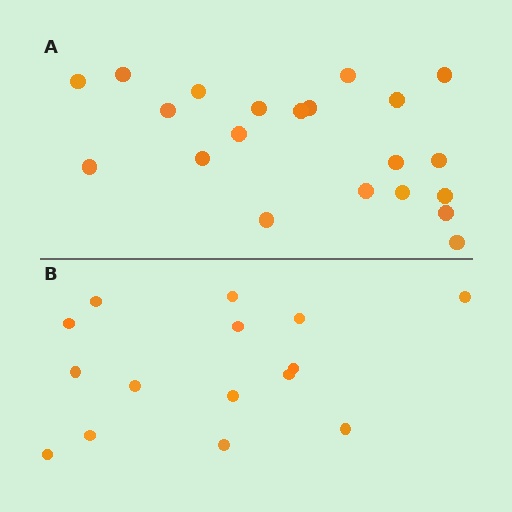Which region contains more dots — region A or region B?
Region A (the top region) has more dots.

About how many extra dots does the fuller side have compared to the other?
Region A has about 6 more dots than region B.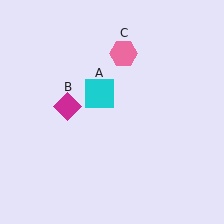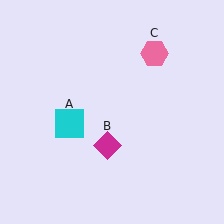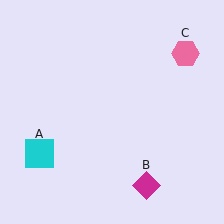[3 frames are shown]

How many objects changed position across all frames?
3 objects changed position: cyan square (object A), magenta diamond (object B), pink hexagon (object C).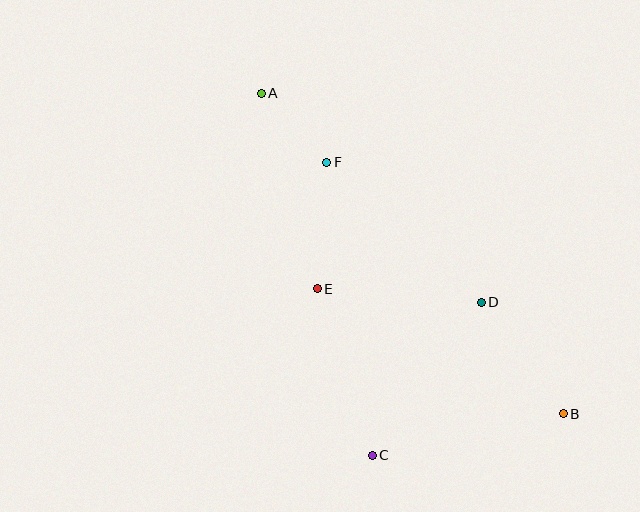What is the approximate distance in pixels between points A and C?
The distance between A and C is approximately 379 pixels.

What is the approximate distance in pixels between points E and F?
The distance between E and F is approximately 126 pixels.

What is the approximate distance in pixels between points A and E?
The distance between A and E is approximately 203 pixels.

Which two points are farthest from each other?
Points A and B are farthest from each other.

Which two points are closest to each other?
Points A and F are closest to each other.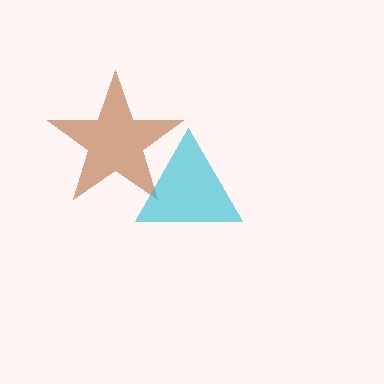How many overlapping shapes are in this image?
There are 2 overlapping shapes in the image.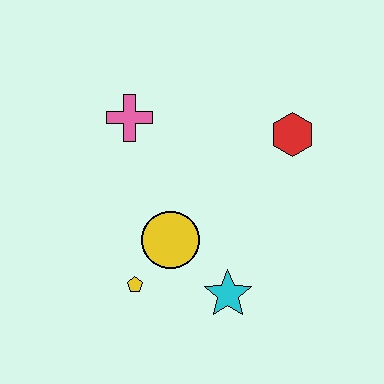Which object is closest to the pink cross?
The yellow circle is closest to the pink cross.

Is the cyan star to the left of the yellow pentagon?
No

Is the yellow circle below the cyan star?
No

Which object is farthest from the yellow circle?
The red hexagon is farthest from the yellow circle.